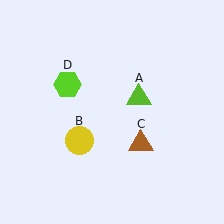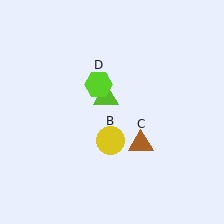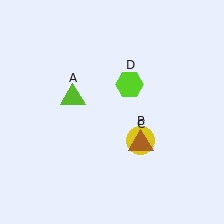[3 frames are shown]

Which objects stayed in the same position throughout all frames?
Brown triangle (object C) remained stationary.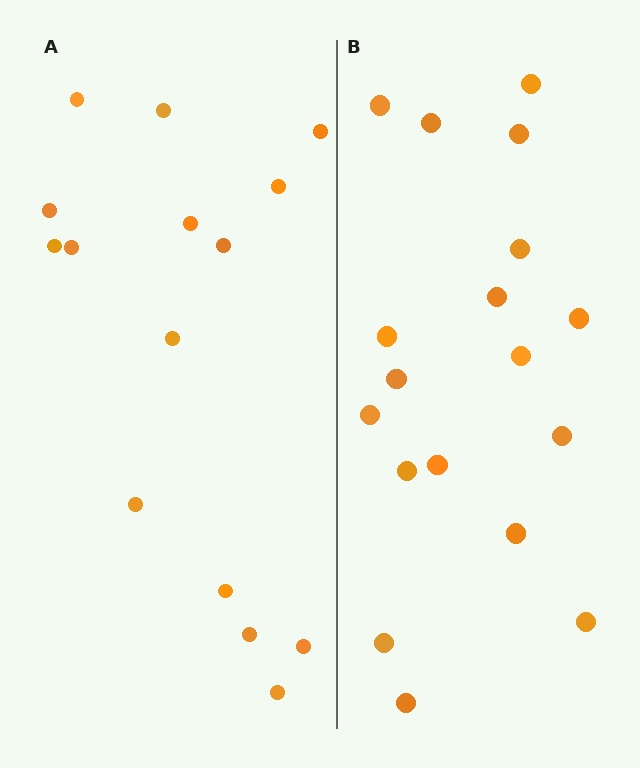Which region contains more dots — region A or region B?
Region B (the right region) has more dots.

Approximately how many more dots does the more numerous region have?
Region B has just a few more — roughly 2 or 3 more dots than region A.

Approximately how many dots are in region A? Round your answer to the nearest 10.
About 20 dots. (The exact count is 15, which rounds to 20.)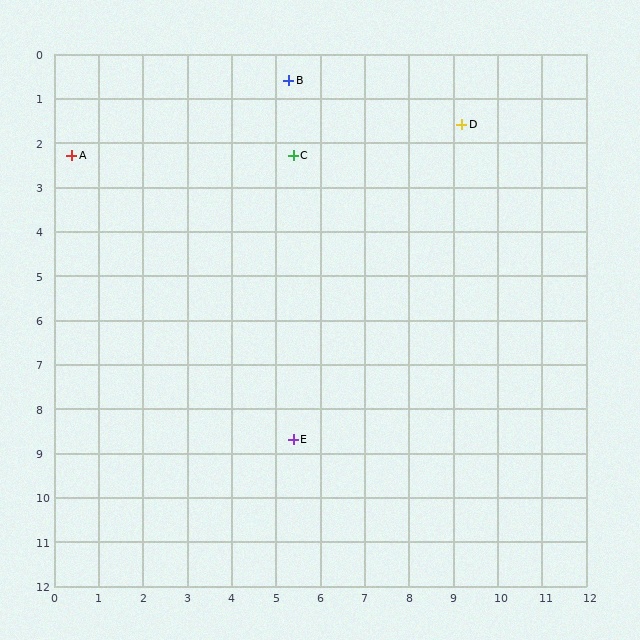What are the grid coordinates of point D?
Point D is at approximately (9.2, 1.6).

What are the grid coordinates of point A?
Point A is at approximately (0.4, 2.3).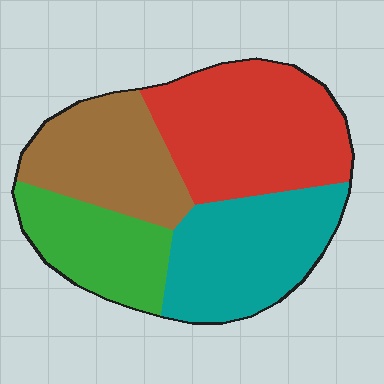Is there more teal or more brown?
Teal.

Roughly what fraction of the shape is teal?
Teal covers 27% of the shape.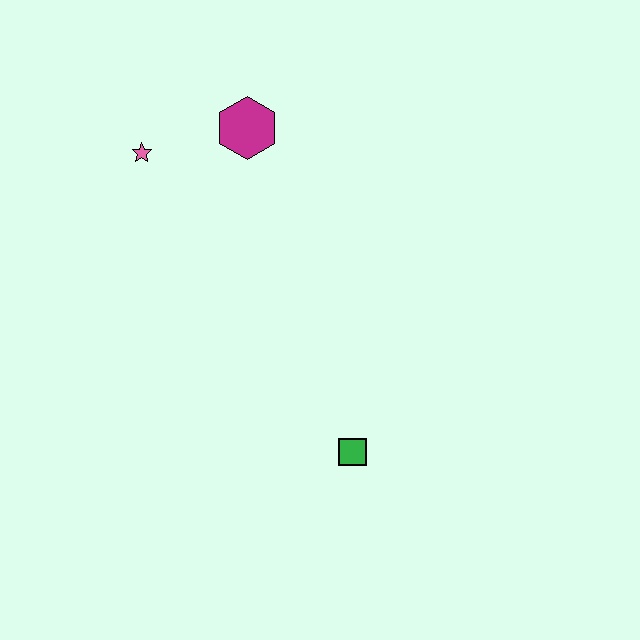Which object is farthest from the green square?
The pink star is farthest from the green square.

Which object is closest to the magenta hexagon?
The pink star is closest to the magenta hexagon.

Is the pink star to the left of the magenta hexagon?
Yes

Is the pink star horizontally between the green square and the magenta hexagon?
No